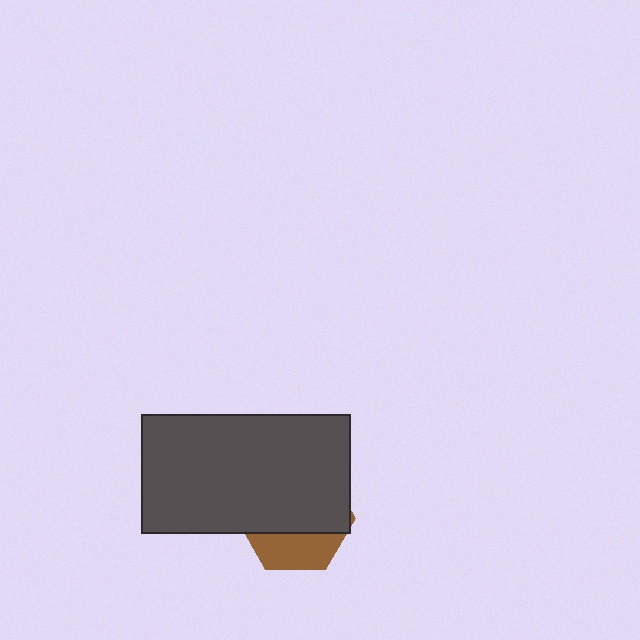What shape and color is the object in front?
The object in front is a dark gray rectangle.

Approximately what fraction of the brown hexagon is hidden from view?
Roughly 68% of the brown hexagon is hidden behind the dark gray rectangle.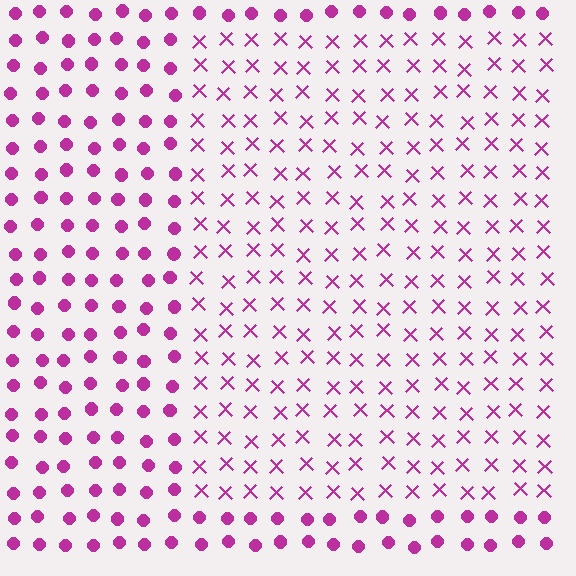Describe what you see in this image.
The image is filled with small magenta elements arranged in a uniform grid. A rectangle-shaped region contains X marks, while the surrounding area contains circles. The boundary is defined purely by the change in element shape.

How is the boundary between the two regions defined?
The boundary is defined by a change in element shape: X marks inside vs. circles outside. All elements share the same color and spacing.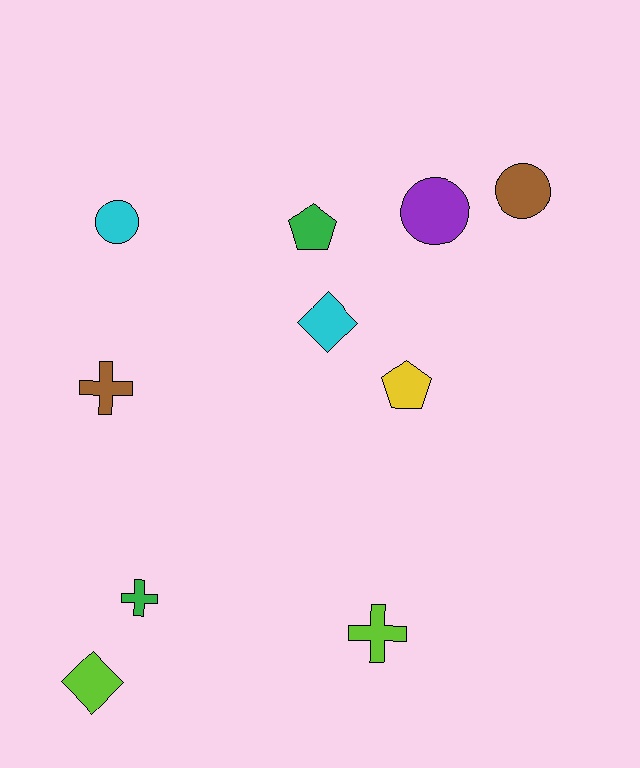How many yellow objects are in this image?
There is 1 yellow object.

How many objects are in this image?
There are 10 objects.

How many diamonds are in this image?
There are 2 diamonds.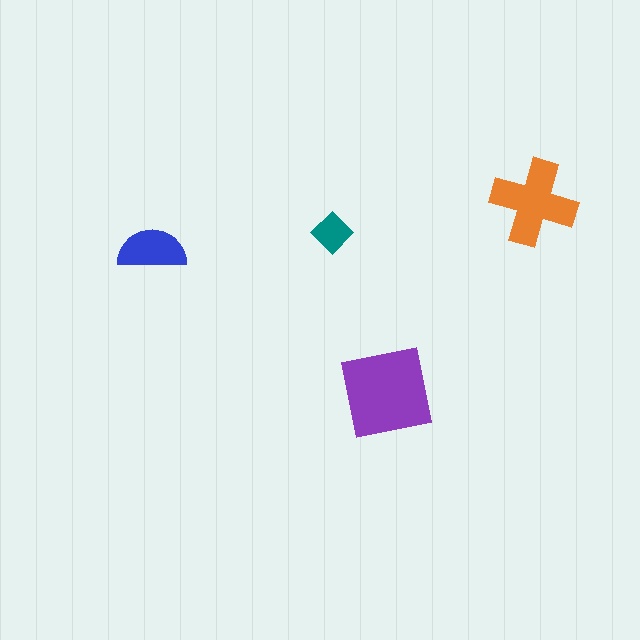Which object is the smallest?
The teal diamond.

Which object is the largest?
The purple square.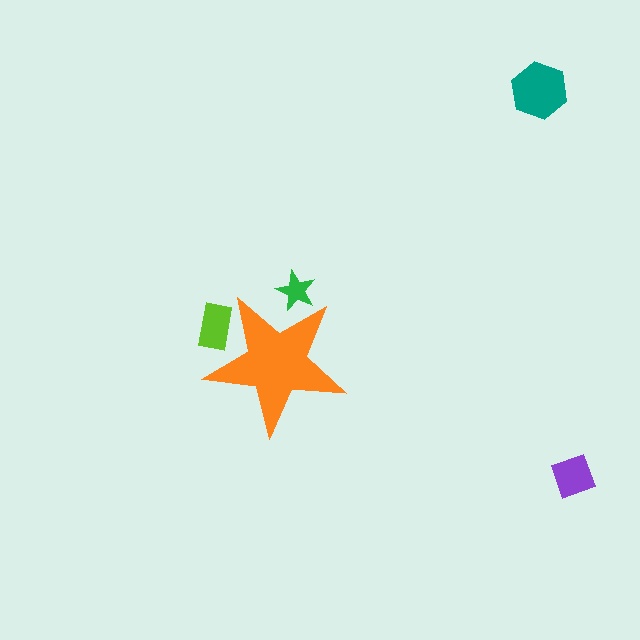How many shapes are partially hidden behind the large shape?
2 shapes are partially hidden.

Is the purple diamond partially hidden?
No, the purple diamond is fully visible.